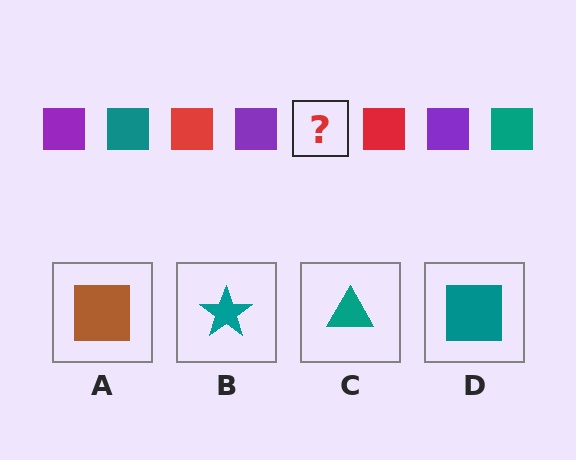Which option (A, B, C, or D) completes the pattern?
D.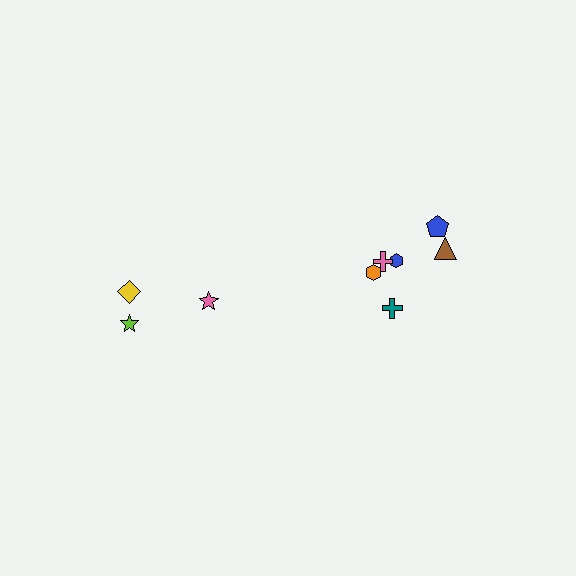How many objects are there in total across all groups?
There are 9 objects.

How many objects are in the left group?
There are 3 objects.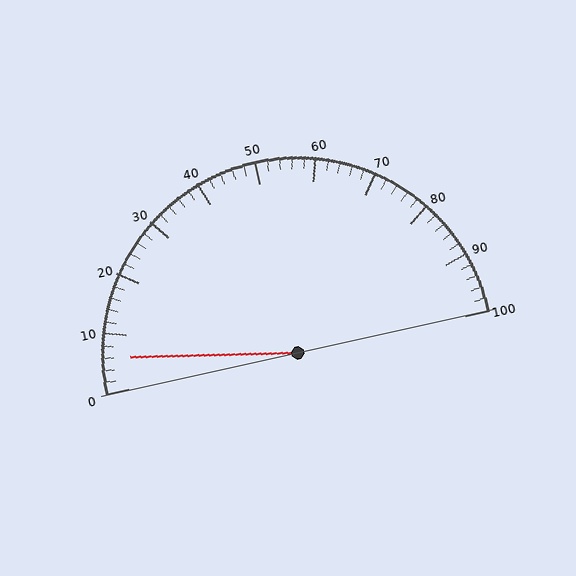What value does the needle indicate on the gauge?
The needle indicates approximately 6.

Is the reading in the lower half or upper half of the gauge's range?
The reading is in the lower half of the range (0 to 100).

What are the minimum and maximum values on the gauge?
The gauge ranges from 0 to 100.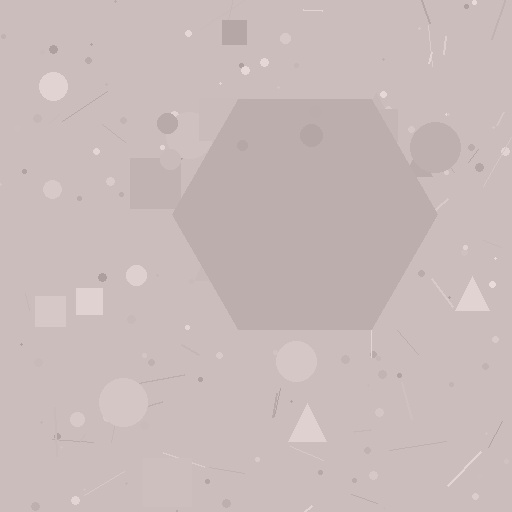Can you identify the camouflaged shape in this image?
The camouflaged shape is a hexagon.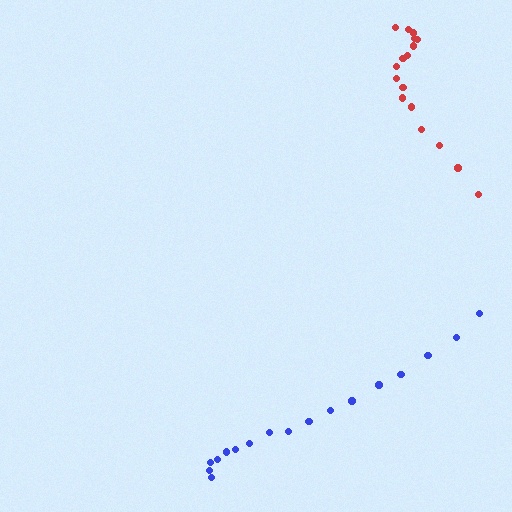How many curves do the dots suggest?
There are 2 distinct paths.